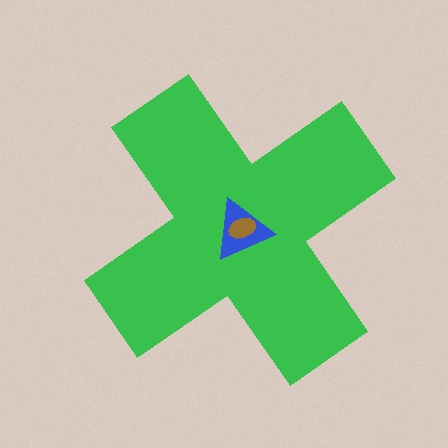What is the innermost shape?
The brown ellipse.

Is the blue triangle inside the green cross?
Yes.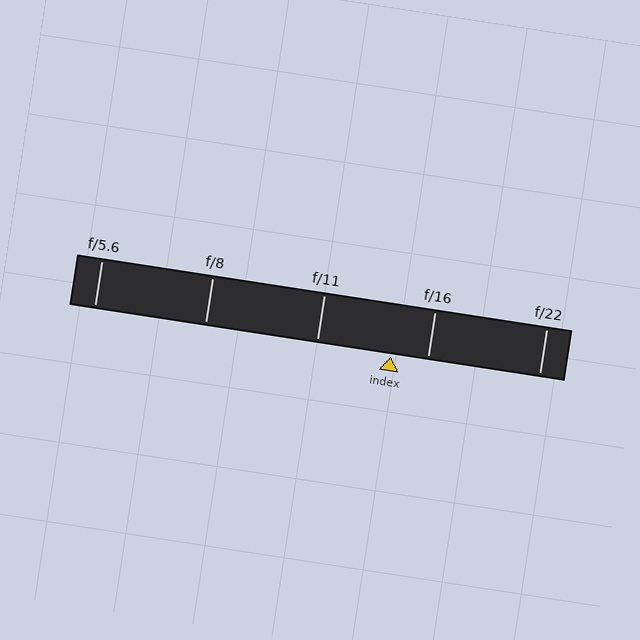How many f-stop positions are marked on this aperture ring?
There are 5 f-stop positions marked.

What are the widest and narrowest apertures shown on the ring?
The widest aperture shown is f/5.6 and the narrowest is f/22.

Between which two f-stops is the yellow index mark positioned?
The index mark is between f/11 and f/16.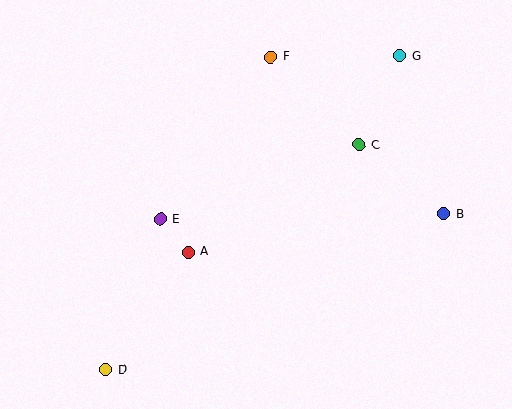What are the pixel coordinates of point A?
Point A is at (188, 252).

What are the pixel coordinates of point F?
Point F is at (271, 57).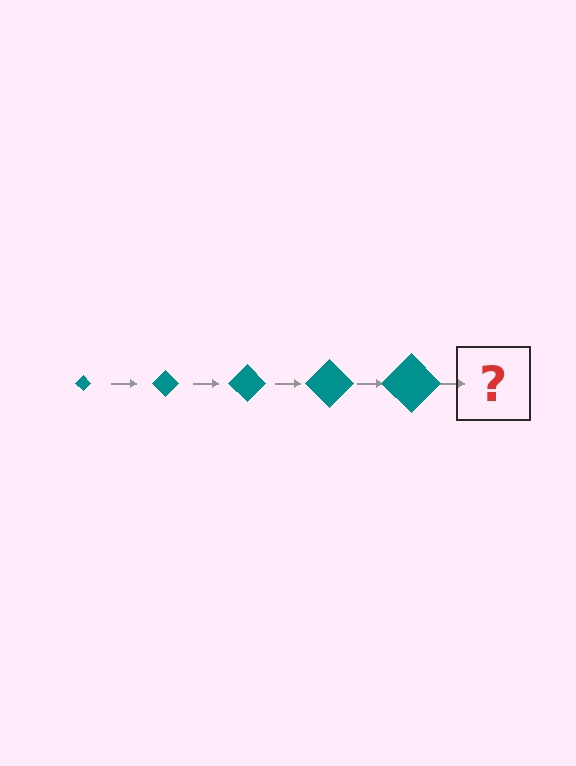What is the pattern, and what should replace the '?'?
The pattern is that the diamond gets progressively larger each step. The '?' should be a teal diamond, larger than the previous one.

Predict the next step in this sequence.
The next step is a teal diamond, larger than the previous one.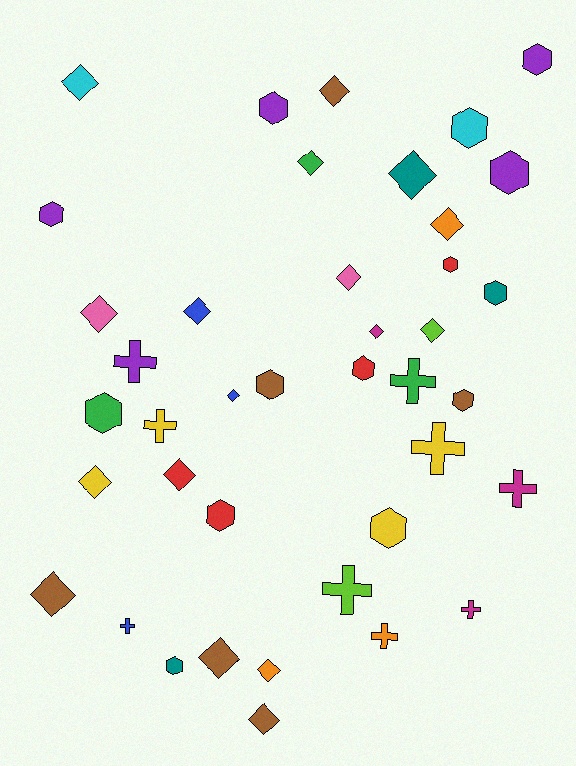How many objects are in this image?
There are 40 objects.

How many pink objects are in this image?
There are 2 pink objects.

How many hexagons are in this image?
There are 14 hexagons.